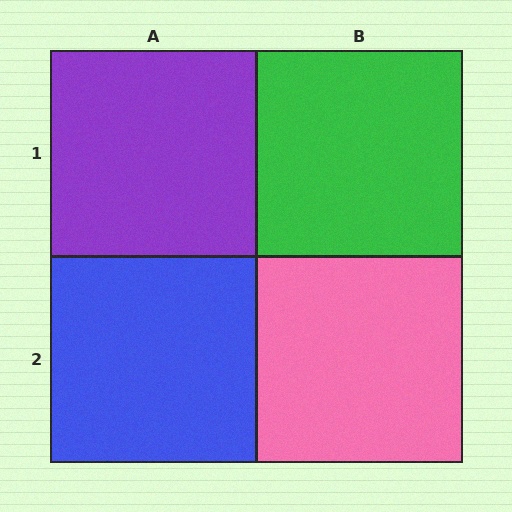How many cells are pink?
1 cell is pink.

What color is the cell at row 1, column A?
Purple.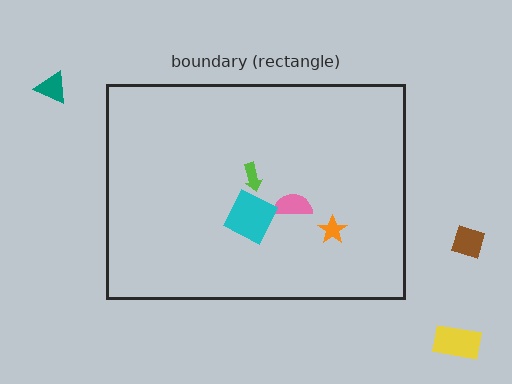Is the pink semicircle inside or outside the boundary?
Inside.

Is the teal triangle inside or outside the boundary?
Outside.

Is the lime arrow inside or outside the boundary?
Inside.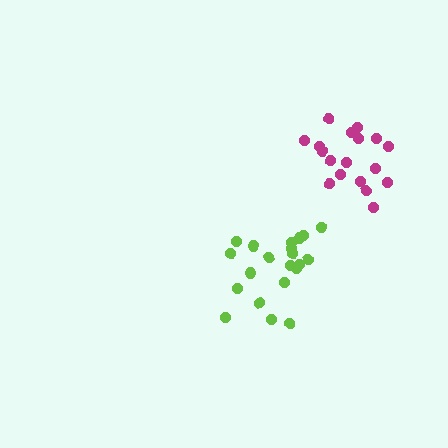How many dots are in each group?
Group 1: 21 dots, Group 2: 18 dots (39 total).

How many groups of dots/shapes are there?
There are 2 groups.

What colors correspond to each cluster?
The clusters are colored: lime, magenta.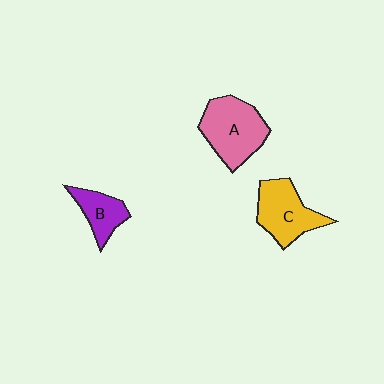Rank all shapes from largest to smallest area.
From largest to smallest: A (pink), C (yellow), B (purple).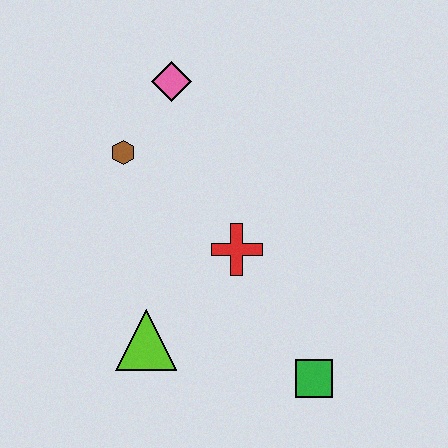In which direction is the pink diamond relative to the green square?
The pink diamond is above the green square.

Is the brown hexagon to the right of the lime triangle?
No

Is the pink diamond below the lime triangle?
No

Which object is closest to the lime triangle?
The red cross is closest to the lime triangle.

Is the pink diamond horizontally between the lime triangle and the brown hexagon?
No